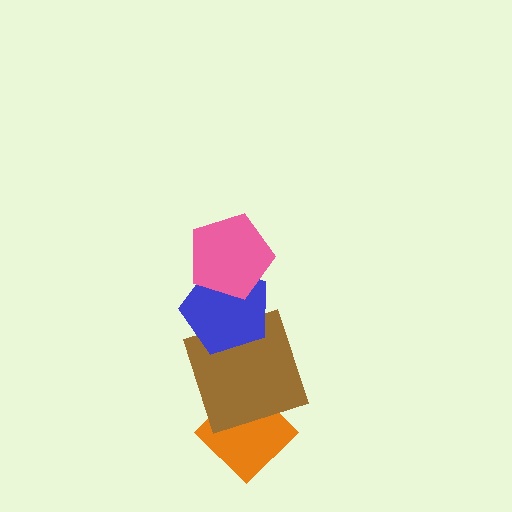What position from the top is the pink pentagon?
The pink pentagon is 1st from the top.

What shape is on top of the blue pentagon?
The pink pentagon is on top of the blue pentagon.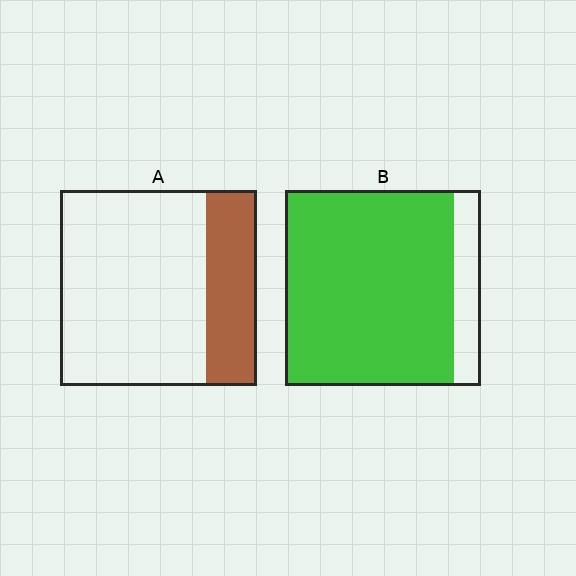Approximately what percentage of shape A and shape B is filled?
A is approximately 25% and B is approximately 85%.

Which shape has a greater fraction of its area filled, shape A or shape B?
Shape B.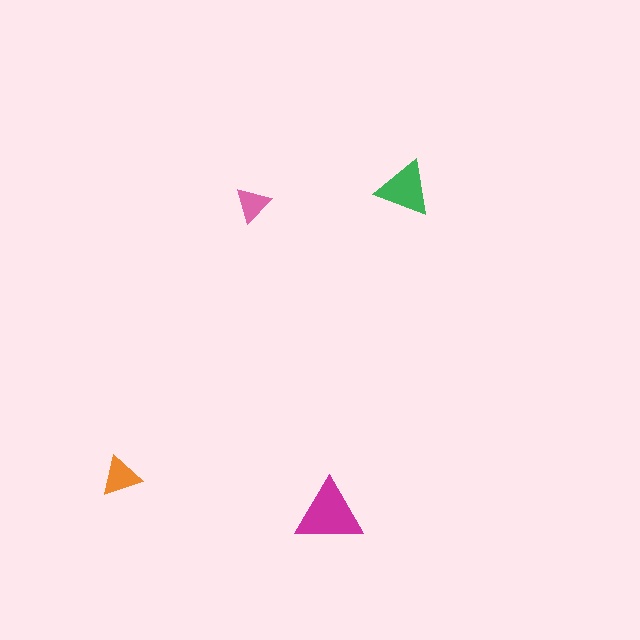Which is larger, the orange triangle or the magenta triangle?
The magenta one.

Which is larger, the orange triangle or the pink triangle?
The orange one.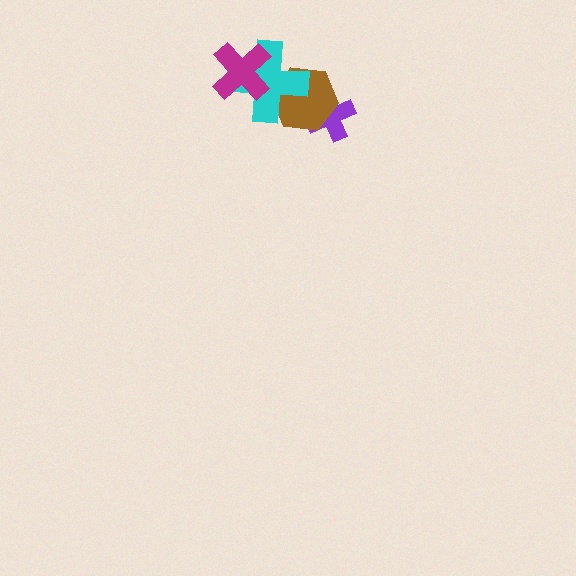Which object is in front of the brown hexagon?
The cyan cross is in front of the brown hexagon.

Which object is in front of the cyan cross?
The magenta cross is in front of the cyan cross.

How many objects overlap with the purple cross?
1 object overlaps with the purple cross.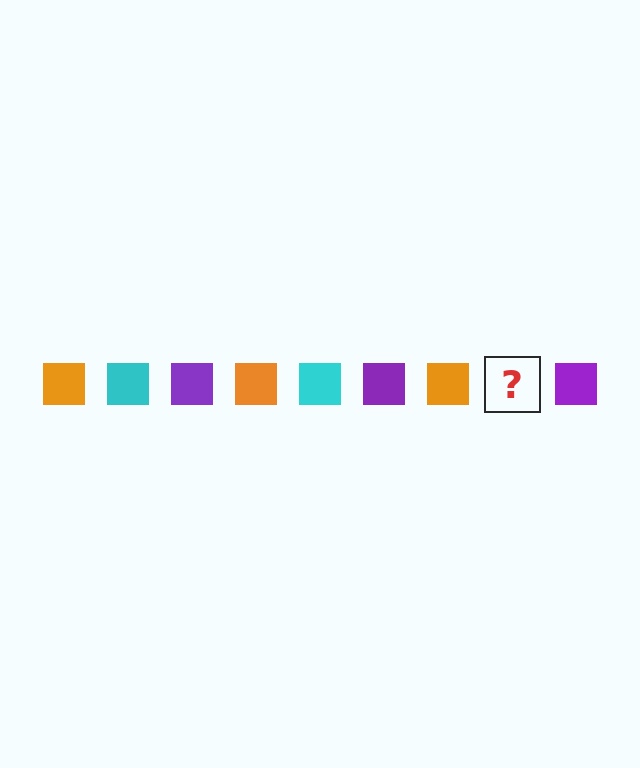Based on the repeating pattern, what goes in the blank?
The blank should be a cyan square.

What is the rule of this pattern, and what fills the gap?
The rule is that the pattern cycles through orange, cyan, purple squares. The gap should be filled with a cyan square.